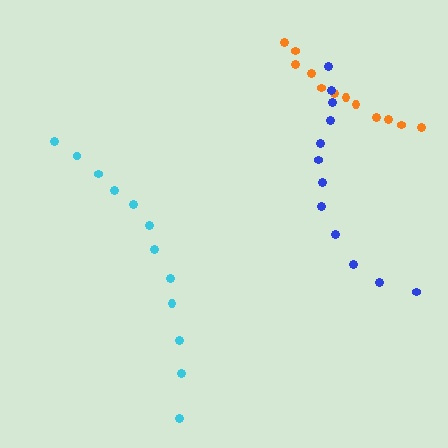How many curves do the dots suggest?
There are 3 distinct paths.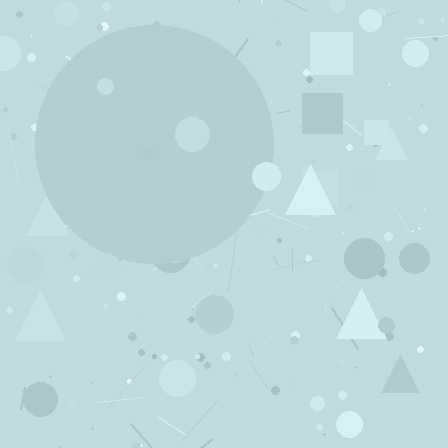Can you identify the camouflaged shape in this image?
The camouflaged shape is a circle.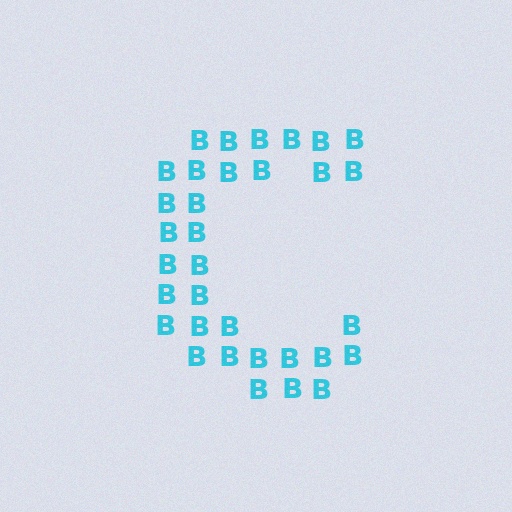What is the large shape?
The large shape is the letter C.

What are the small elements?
The small elements are letter B's.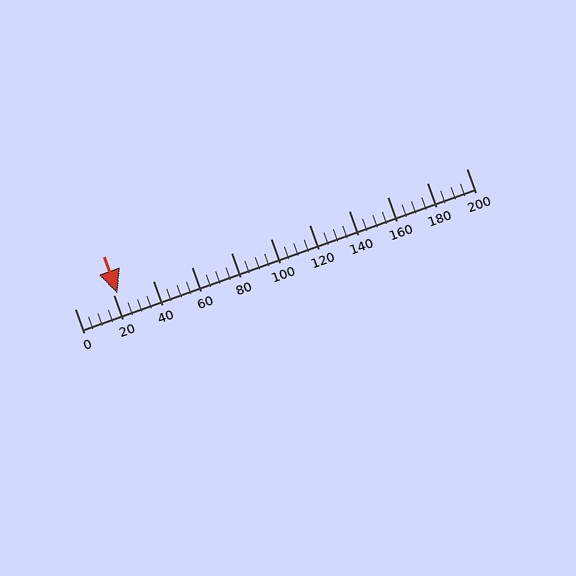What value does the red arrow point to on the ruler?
The red arrow points to approximately 22.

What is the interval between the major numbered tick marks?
The major tick marks are spaced 20 units apart.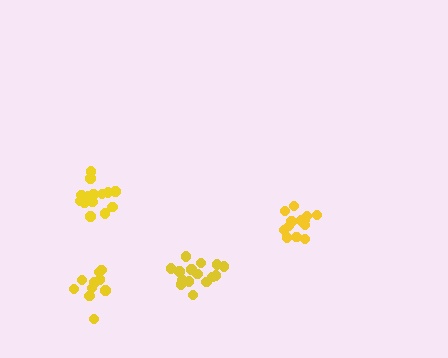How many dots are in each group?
Group 1: 13 dots, Group 2: 15 dots, Group 3: 11 dots, Group 4: 14 dots (53 total).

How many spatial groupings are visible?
There are 4 spatial groupings.